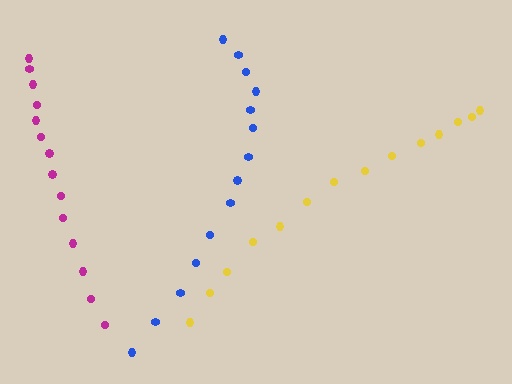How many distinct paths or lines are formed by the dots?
There are 3 distinct paths.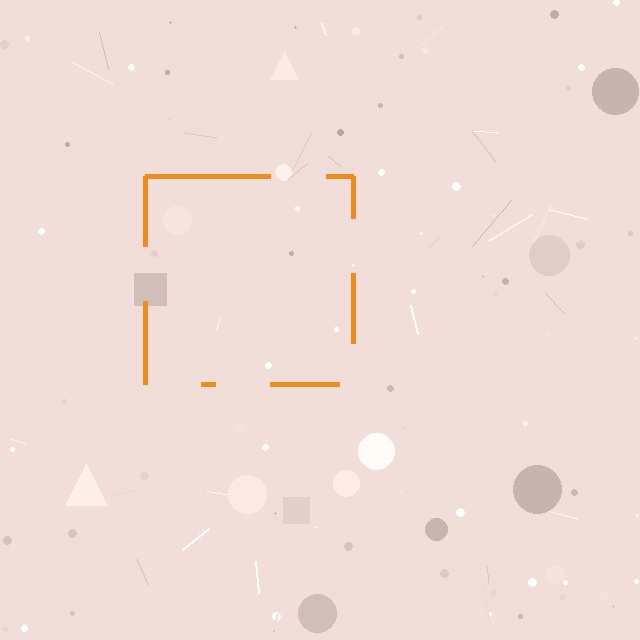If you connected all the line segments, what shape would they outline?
They would outline a square.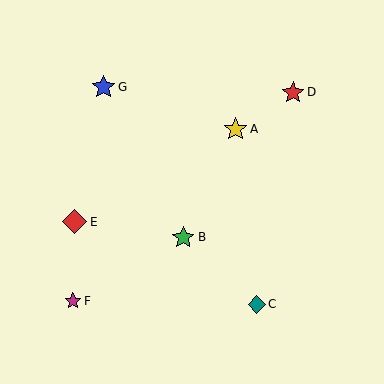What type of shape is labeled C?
Shape C is a teal diamond.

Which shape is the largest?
The red diamond (labeled E) is the largest.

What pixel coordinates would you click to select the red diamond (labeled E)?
Click at (75, 222) to select the red diamond E.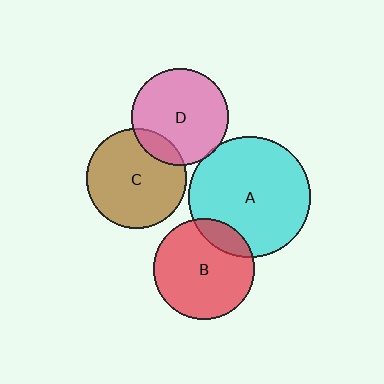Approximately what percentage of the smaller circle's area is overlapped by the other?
Approximately 15%.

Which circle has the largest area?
Circle A (cyan).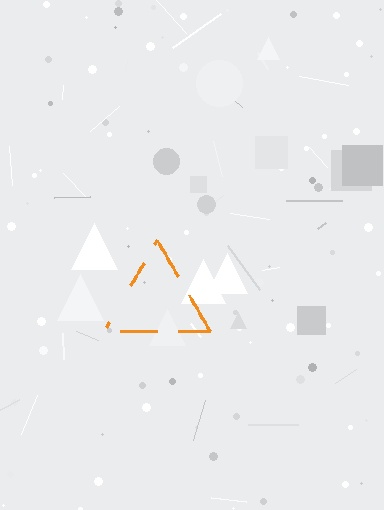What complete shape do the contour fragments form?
The contour fragments form a triangle.